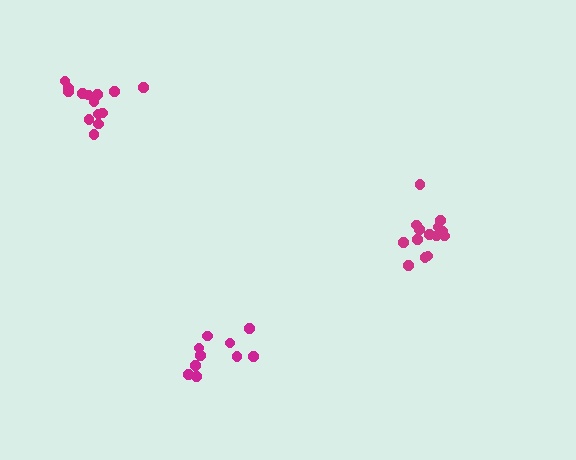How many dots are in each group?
Group 1: 14 dots, Group 2: 14 dots, Group 3: 10 dots (38 total).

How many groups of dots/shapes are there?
There are 3 groups.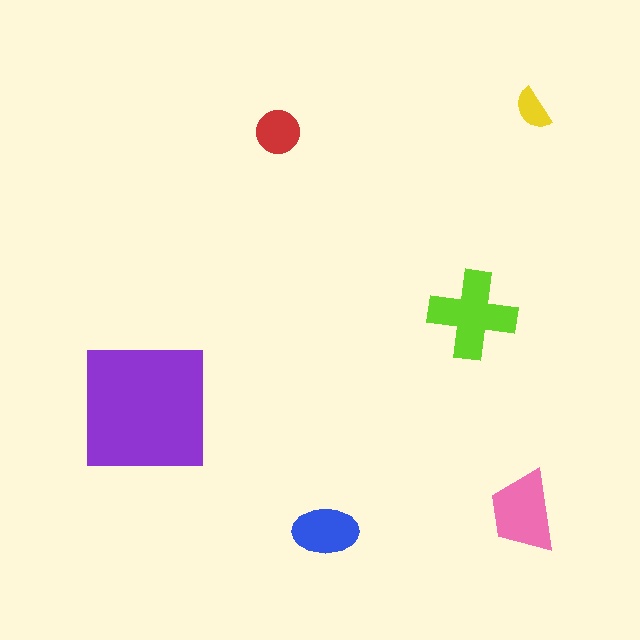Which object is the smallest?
The yellow semicircle.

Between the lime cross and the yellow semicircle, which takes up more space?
The lime cross.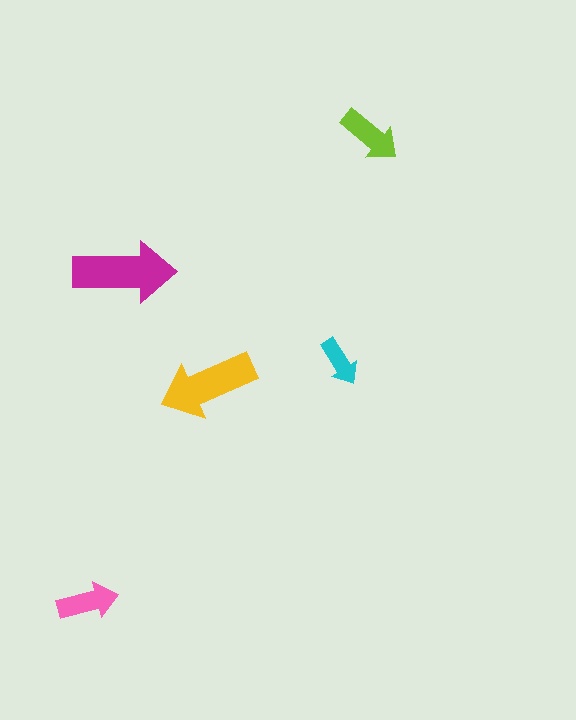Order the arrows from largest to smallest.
the magenta one, the yellow one, the lime one, the pink one, the cyan one.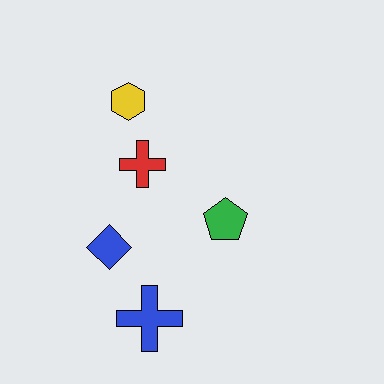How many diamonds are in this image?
There is 1 diamond.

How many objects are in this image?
There are 5 objects.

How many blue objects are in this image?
There are 2 blue objects.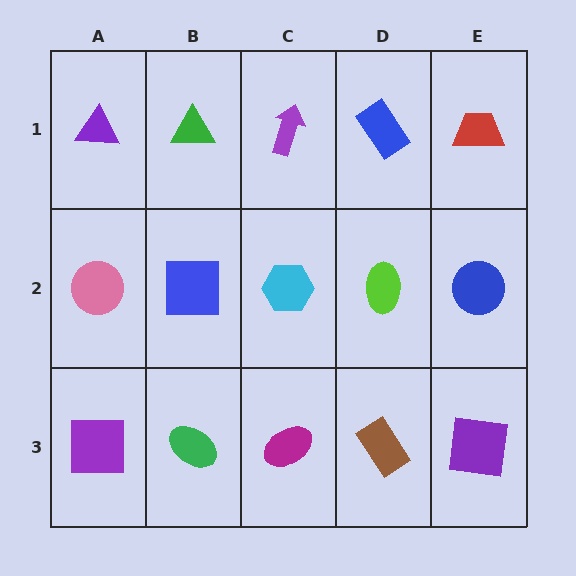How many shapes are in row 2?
5 shapes.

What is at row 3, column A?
A purple square.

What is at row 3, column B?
A green ellipse.